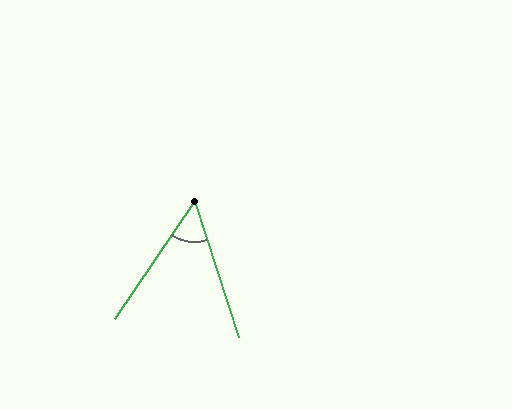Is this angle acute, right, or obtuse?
It is acute.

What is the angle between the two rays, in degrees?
Approximately 52 degrees.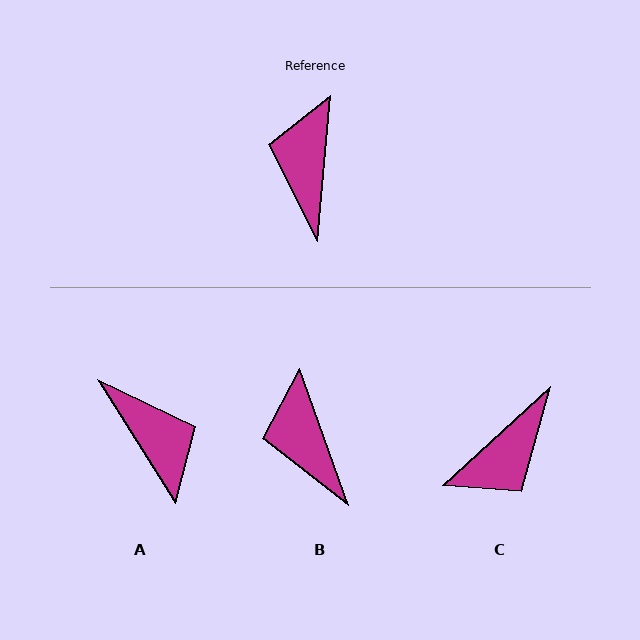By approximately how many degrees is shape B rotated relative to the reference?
Approximately 25 degrees counter-clockwise.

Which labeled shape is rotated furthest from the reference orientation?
A, about 143 degrees away.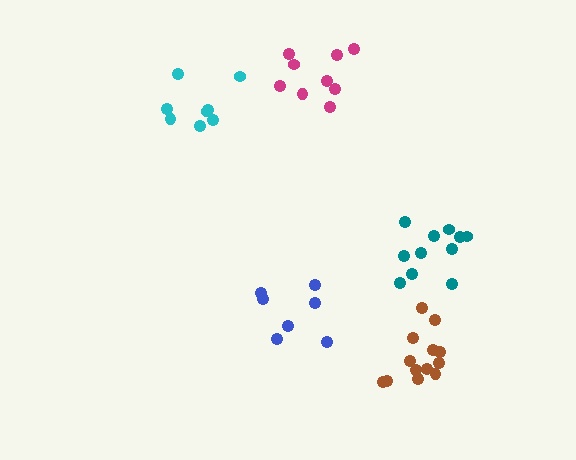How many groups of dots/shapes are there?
There are 5 groups.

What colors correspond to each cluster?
The clusters are colored: blue, cyan, magenta, brown, teal.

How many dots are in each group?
Group 1: 7 dots, Group 2: 8 dots, Group 3: 9 dots, Group 4: 13 dots, Group 5: 11 dots (48 total).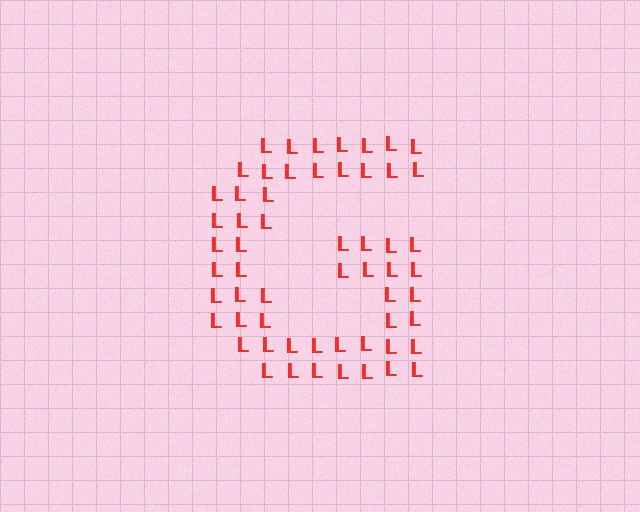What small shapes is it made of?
It is made of small letter L's.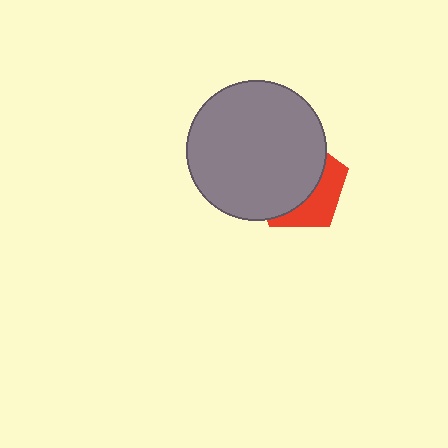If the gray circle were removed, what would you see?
You would see the complete red pentagon.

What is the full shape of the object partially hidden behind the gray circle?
The partially hidden object is a red pentagon.